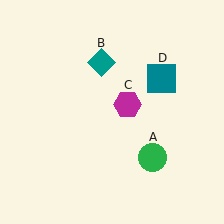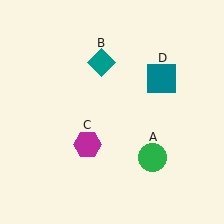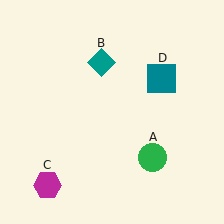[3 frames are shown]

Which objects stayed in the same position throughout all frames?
Green circle (object A) and teal diamond (object B) and teal square (object D) remained stationary.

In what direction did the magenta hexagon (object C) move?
The magenta hexagon (object C) moved down and to the left.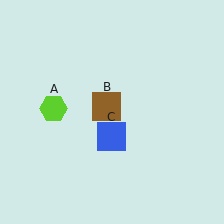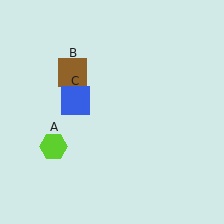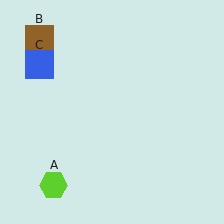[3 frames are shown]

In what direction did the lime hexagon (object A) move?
The lime hexagon (object A) moved down.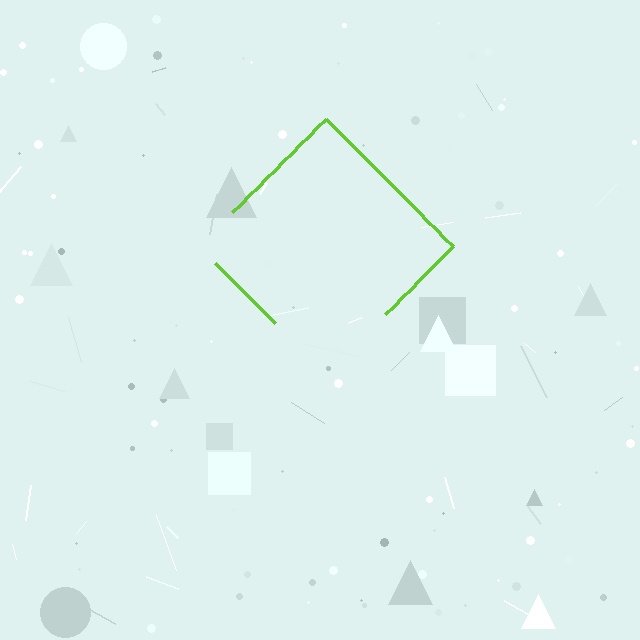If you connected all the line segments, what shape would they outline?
They would outline a diamond.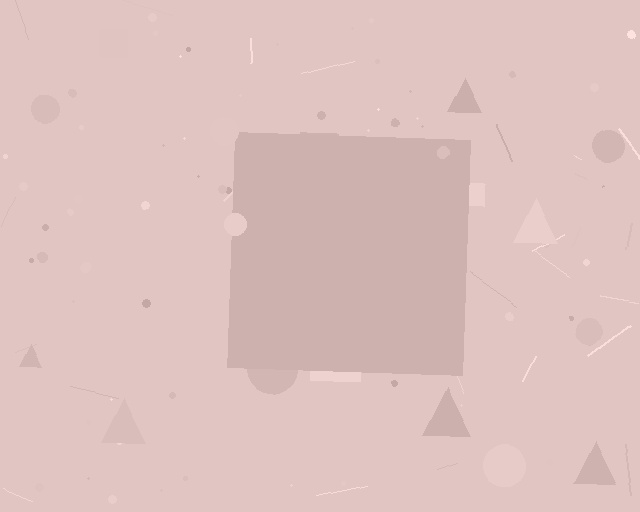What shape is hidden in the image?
A square is hidden in the image.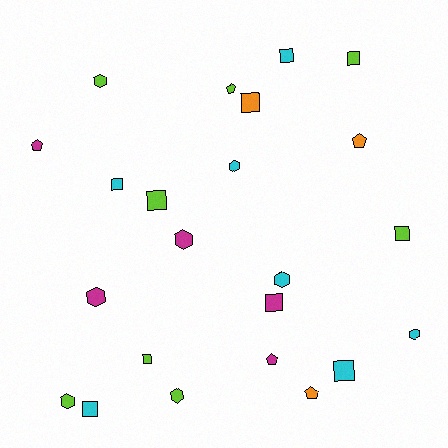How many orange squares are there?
There is 1 orange square.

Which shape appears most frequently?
Square, with 10 objects.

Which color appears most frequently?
Lime, with 8 objects.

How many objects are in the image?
There are 23 objects.